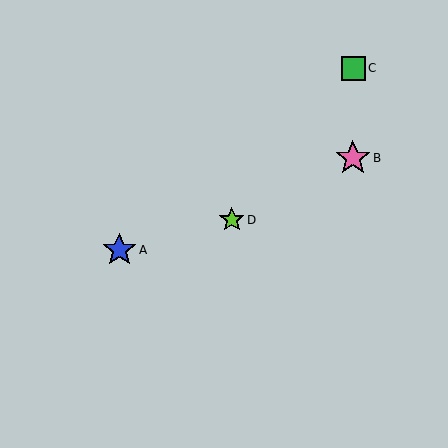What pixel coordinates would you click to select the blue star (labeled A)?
Click at (119, 250) to select the blue star A.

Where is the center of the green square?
The center of the green square is at (354, 68).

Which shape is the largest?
The pink star (labeled B) is the largest.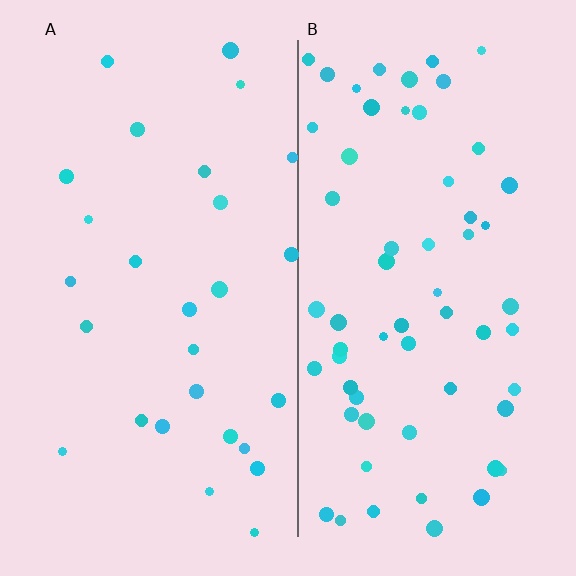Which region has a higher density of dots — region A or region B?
B (the right).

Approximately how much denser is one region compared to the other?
Approximately 2.2× — region B over region A.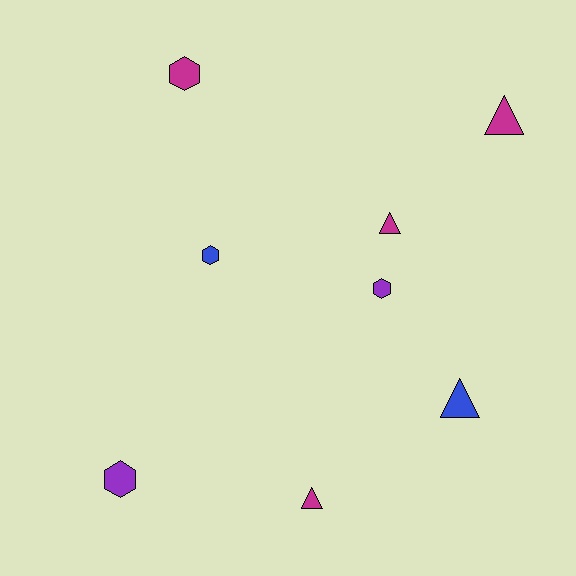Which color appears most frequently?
Magenta, with 4 objects.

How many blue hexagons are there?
There is 1 blue hexagon.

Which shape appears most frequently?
Triangle, with 4 objects.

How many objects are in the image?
There are 8 objects.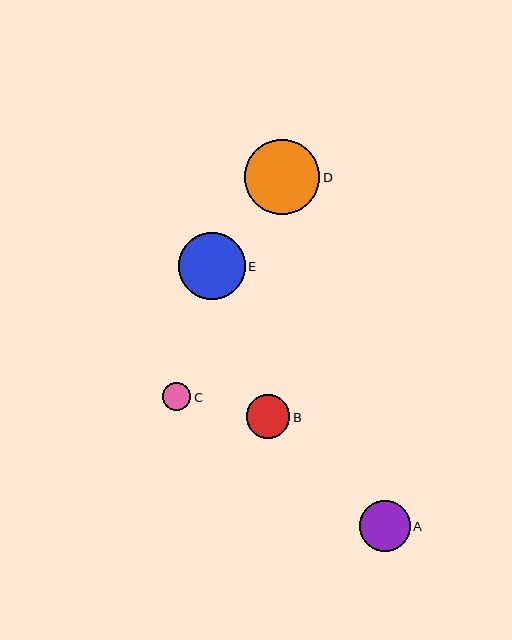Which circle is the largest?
Circle D is the largest with a size of approximately 75 pixels.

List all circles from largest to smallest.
From largest to smallest: D, E, A, B, C.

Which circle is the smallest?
Circle C is the smallest with a size of approximately 28 pixels.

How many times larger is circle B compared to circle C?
Circle B is approximately 1.6 times the size of circle C.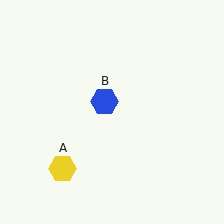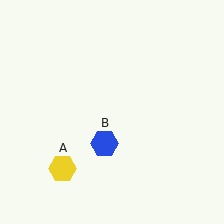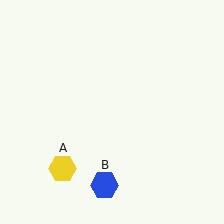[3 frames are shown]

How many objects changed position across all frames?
1 object changed position: blue hexagon (object B).